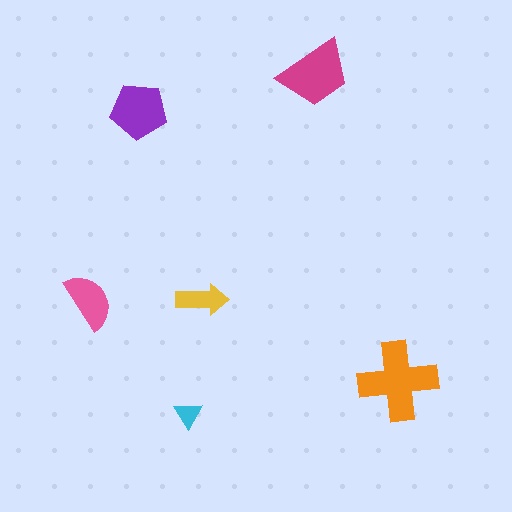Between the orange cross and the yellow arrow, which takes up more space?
The orange cross.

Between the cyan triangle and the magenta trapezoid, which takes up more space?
The magenta trapezoid.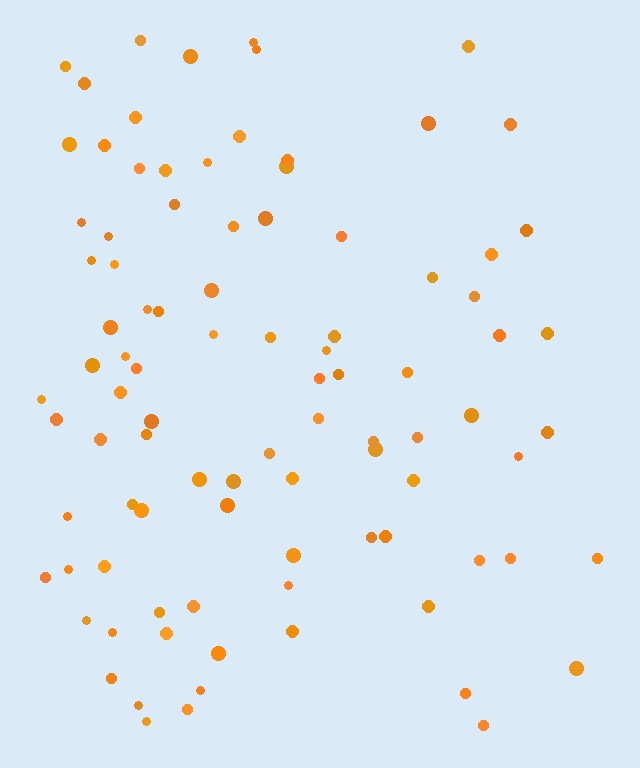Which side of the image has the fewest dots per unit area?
The right.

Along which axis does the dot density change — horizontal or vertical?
Horizontal.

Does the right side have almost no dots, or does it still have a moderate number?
Still a moderate number, just noticeably fewer than the left.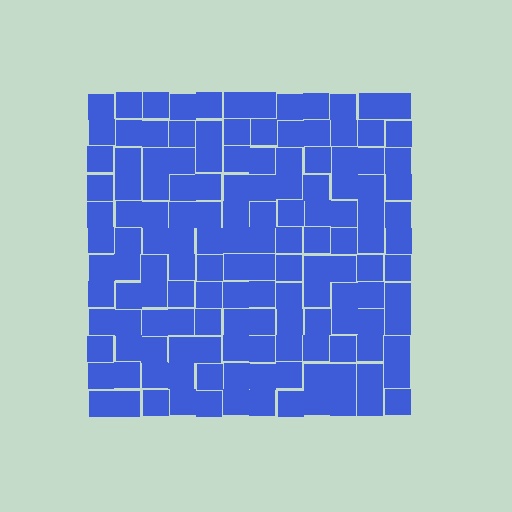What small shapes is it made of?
It is made of small squares.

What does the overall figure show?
The overall figure shows a square.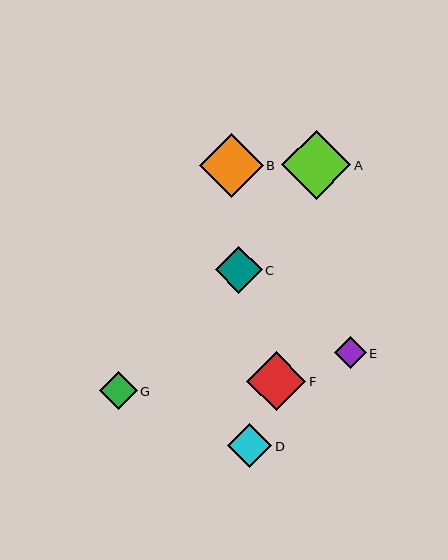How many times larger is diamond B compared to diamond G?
Diamond B is approximately 1.7 times the size of diamond G.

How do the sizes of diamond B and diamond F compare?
Diamond B and diamond F are approximately the same size.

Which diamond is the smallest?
Diamond E is the smallest with a size of approximately 32 pixels.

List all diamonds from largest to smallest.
From largest to smallest: A, B, F, C, D, G, E.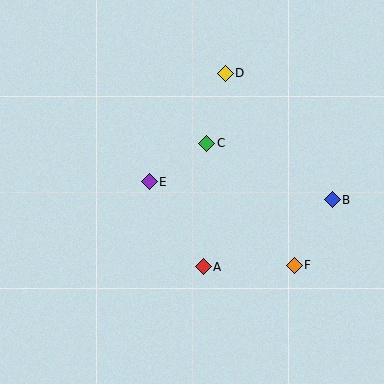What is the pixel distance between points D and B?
The distance between D and B is 166 pixels.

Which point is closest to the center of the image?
Point E at (149, 182) is closest to the center.